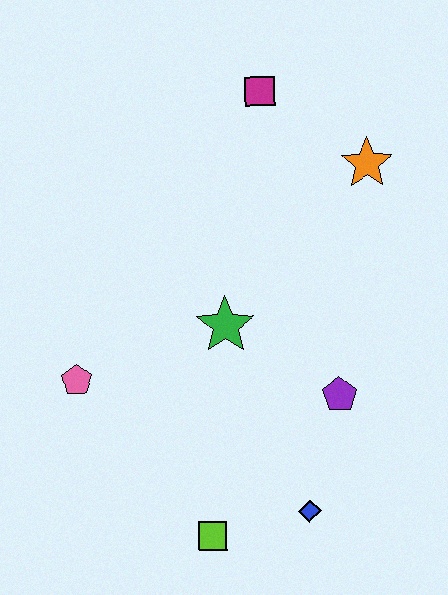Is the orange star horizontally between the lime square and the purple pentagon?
No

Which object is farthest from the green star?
The magenta square is farthest from the green star.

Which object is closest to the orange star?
The magenta square is closest to the orange star.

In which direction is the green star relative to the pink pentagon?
The green star is to the right of the pink pentagon.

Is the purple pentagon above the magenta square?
No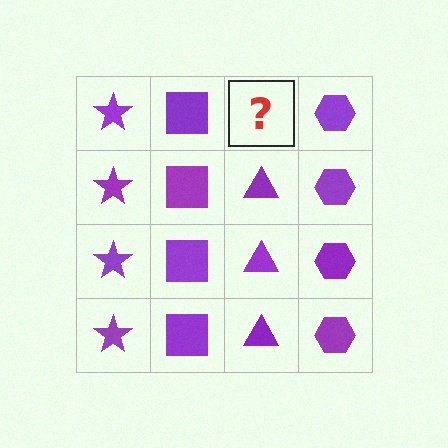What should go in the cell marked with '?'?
The missing cell should contain a purple triangle.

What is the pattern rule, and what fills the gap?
The rule is that each column has a consistent shape. The gap should be filled with a purple triangle.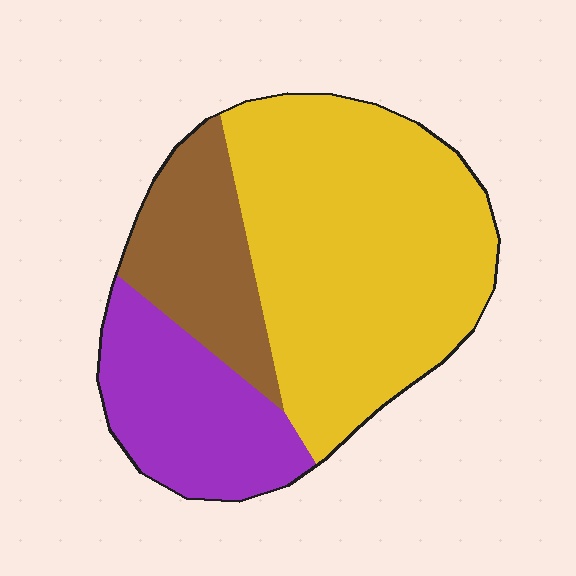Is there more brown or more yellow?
Yellow.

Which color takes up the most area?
Yellow, at roughly 55%.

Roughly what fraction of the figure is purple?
Purple takes up about one quarter (1/4) of the figure.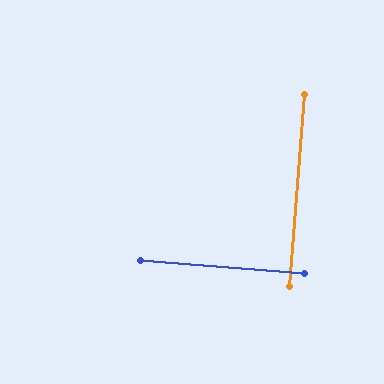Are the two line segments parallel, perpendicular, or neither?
Perpendicular — they meet at approximately 90°.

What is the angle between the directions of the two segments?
Approximately 90 degrees.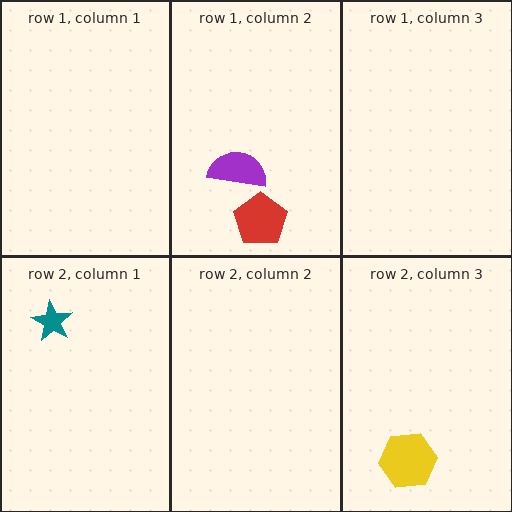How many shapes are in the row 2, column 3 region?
1.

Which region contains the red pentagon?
The row 1, column 2 region.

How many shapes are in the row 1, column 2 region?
2.